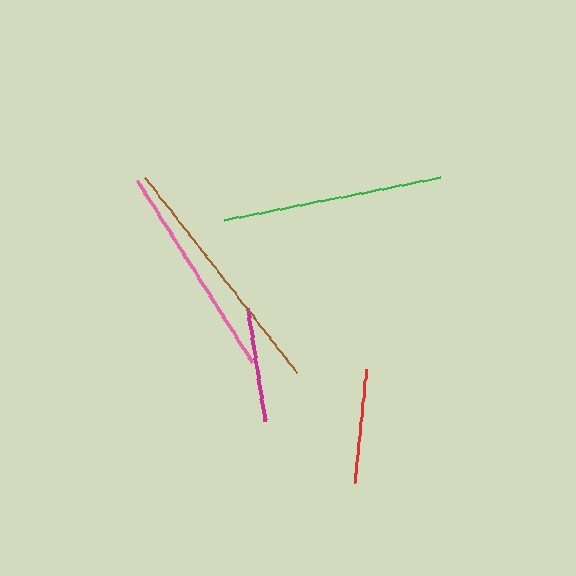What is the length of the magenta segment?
The magenta segment is approximately 115 pixels long.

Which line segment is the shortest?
The red line is the shortest at approximately 114 pixels.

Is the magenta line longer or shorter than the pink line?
The pink line is longer than the magenta line.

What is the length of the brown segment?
The brown segment is approximately 246 pixels long.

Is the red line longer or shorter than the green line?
The green line is longer than the red line.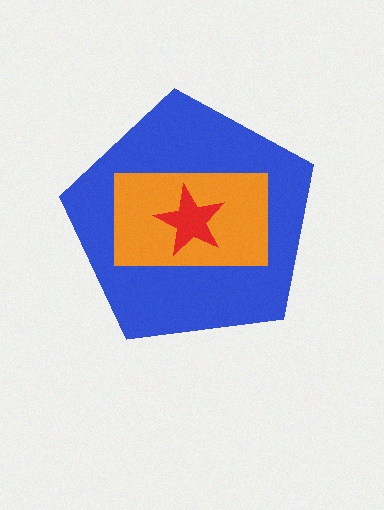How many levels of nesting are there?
3.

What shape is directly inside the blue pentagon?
The orange rectangle.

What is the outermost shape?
The blue pentagon.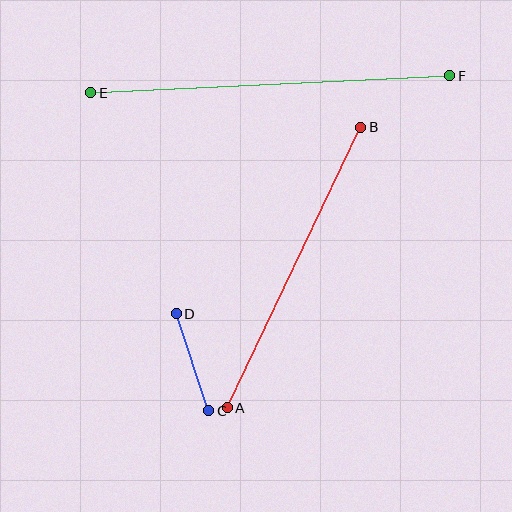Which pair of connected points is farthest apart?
Points E and F are farthest apart.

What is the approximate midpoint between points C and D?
The midpoint is at approximately (193, 362) pixels.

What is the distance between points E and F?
The distance is approximately 360 pixels.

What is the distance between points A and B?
The distance is approximately 311 pixels.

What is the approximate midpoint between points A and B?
The midpoint is at approximately (294, 267) pixels.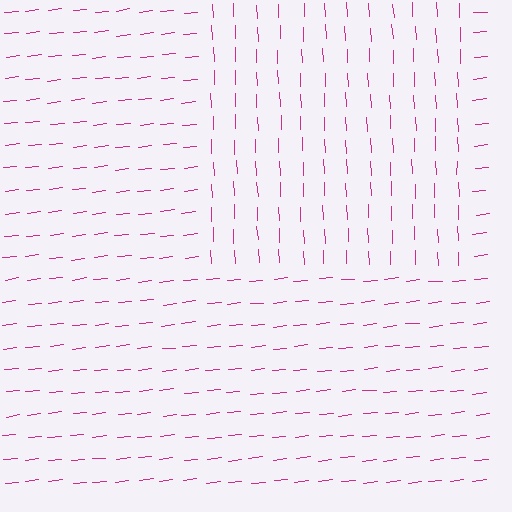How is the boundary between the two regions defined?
The boundary is defined purely by a change in line orientation (approximately 86 degrees difference). All lines are the same color and thickness.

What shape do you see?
I see a rectangle.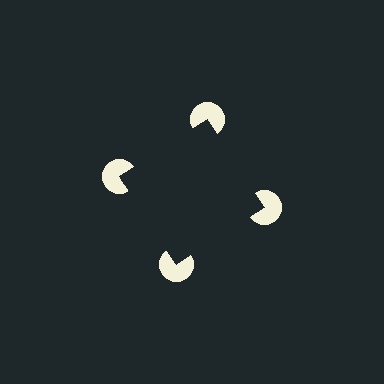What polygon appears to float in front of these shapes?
An illusory square — its edges are inferred from the aligned wedge cuts in the pac-man discs, not physically drawn.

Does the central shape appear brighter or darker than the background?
It typically appears slightly darker than the background, even though no actual brightness change is drawn.